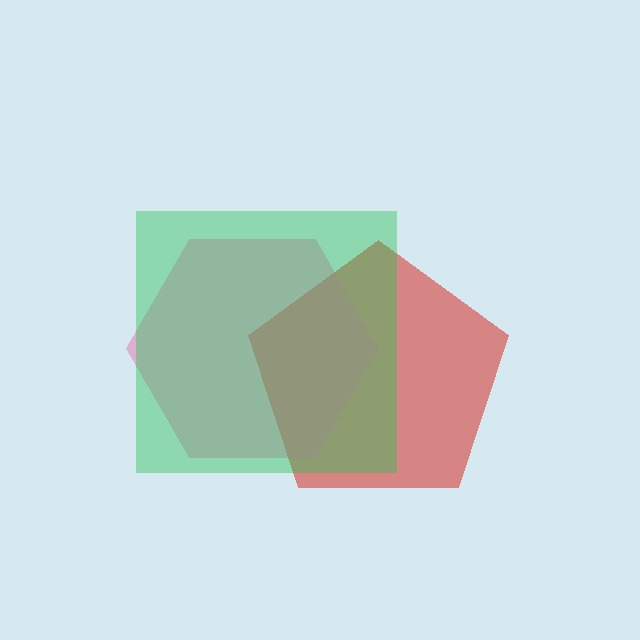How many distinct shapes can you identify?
There are 3 distinct shapes: a red pentagon, a pink hexagon, a green square.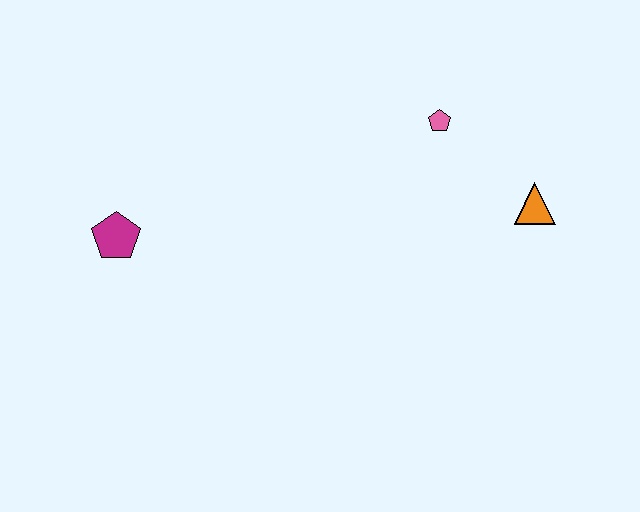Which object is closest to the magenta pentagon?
The pink pentagon is closest to the magenta pentagon.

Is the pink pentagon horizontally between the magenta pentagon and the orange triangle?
Yes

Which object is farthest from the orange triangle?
The magenta pentagon is farthest from the orange triangle.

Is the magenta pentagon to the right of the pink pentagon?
No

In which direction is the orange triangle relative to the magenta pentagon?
The orange triangle is to the right of the magenta pentagon.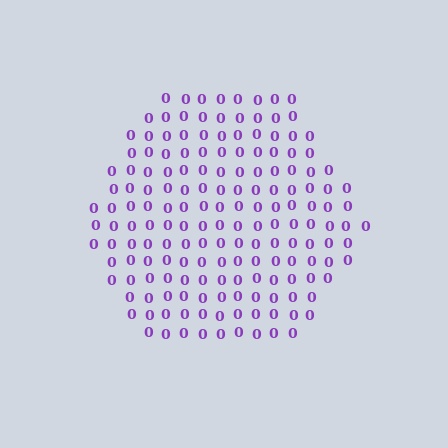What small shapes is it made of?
It is made of small digit 0's.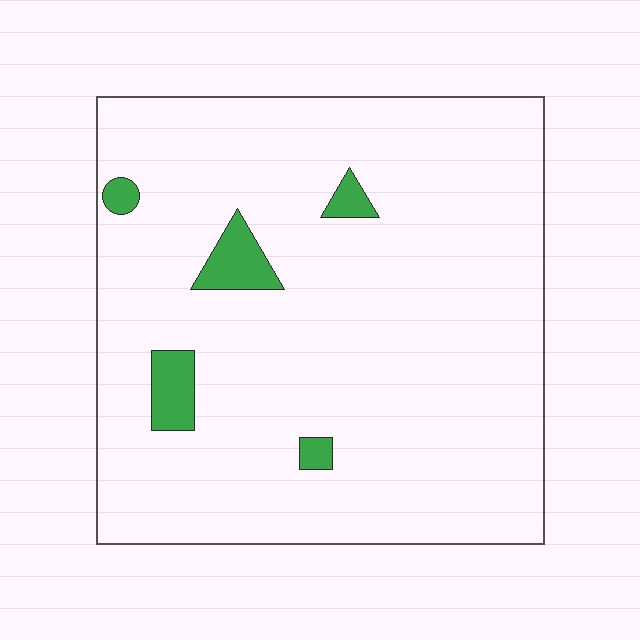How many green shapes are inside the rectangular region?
5.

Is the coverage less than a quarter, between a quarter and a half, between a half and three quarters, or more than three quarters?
Less than a quarter.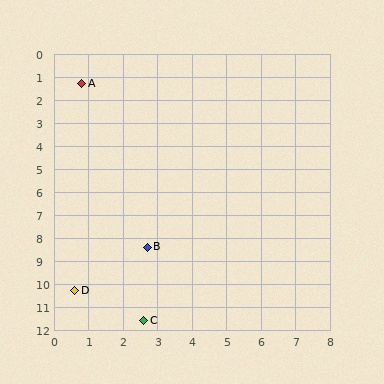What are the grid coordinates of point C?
Point C is at approximately (2.6, 11.6).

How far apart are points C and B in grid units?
Points C and B are about 3.2 grid units apart.